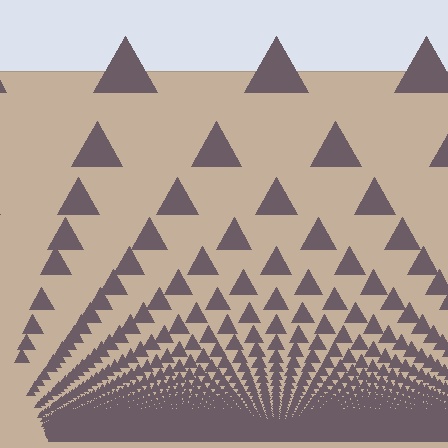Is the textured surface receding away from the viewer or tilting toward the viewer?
The surface appears to tilt toward the viewer. Texture elements get larger and sparser toward the top.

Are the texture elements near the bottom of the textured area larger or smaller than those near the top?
Smaller. The gradient is inverted — elements near the bottom are smaller and denser.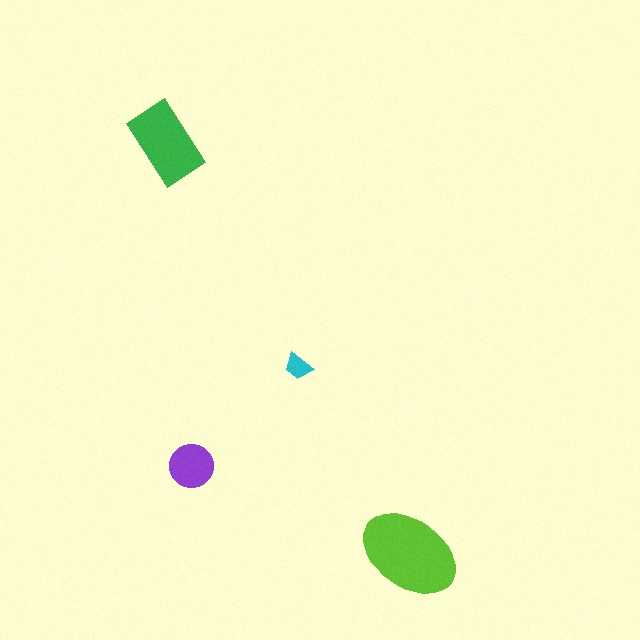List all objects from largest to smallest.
The lime ellipse, the green rectangle, the purple circle, the cyan trapezoid.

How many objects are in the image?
There are 4 objects in the image.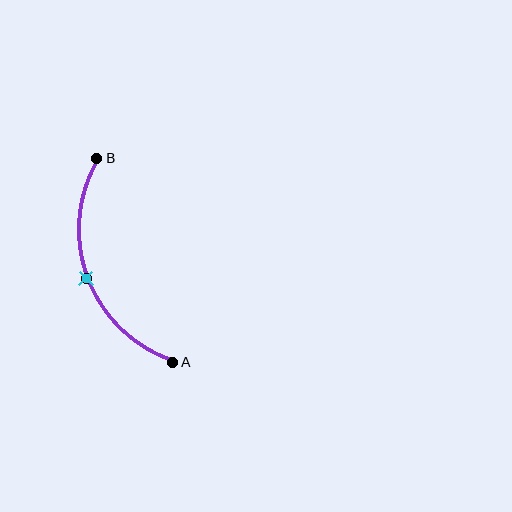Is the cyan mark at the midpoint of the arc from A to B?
Yes. The cyan mark lies on the arc at equal arc-length from both A and B — it is the arc midpoint.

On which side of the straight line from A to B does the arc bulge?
The arc bulges to the left of the straight line connecting A and B.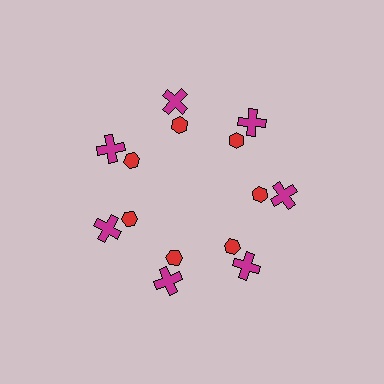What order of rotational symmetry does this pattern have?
This pattern has 7-fold rotational symmetry.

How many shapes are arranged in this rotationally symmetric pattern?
There are 14 shapes, arranged in 7 groups of 2.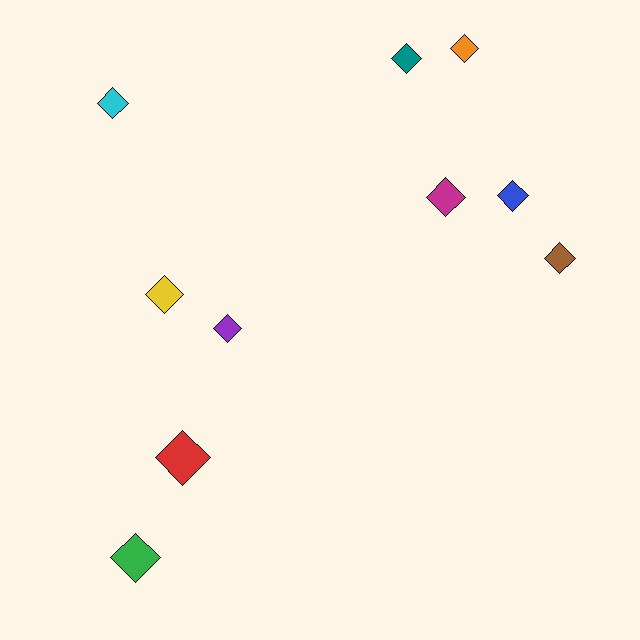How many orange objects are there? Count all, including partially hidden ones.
There is 1 orange object.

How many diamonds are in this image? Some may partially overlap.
There are 10 diamonds.